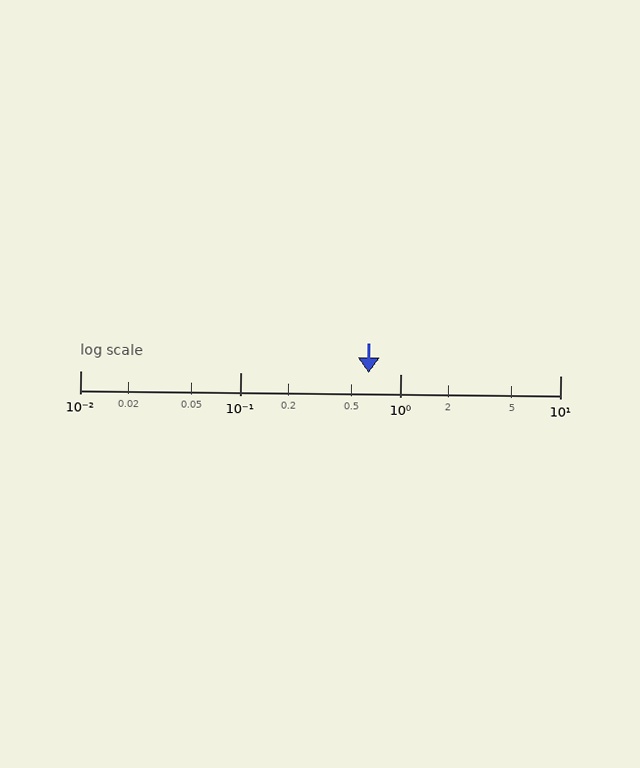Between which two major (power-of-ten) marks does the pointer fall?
The pointer is between 0.1 and 1.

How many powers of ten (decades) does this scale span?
The scale spans 3 decades, from 0.01 to 10.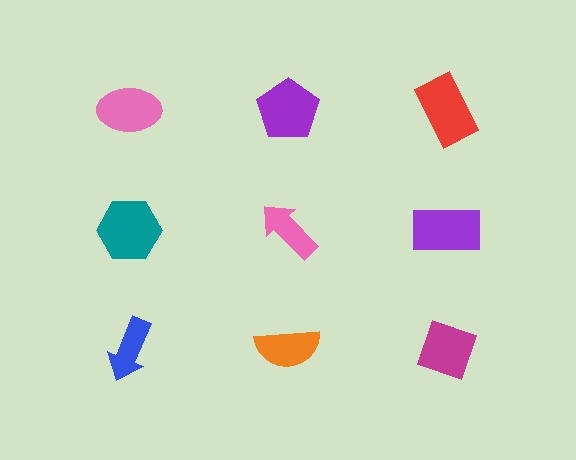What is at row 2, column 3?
A purple rectangle.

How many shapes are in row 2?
3 shapes.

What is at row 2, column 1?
A teal hexagon.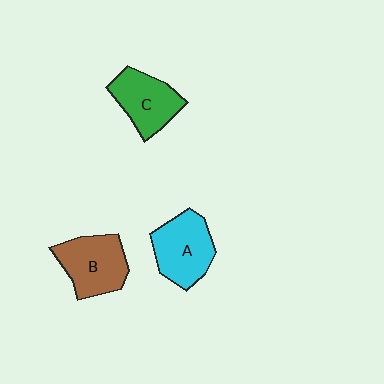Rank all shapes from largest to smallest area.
From largest to smallest: A (cyan), B (brown), C (green).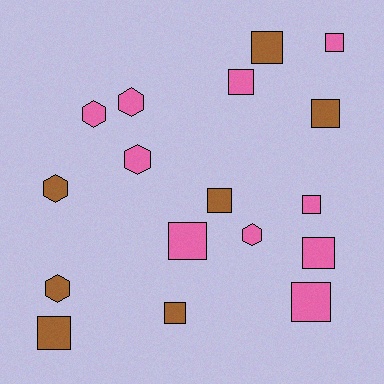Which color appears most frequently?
Pink, with 10 objects.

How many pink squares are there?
There are 6 pink squares.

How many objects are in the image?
There are 17 objects.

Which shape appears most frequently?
Square, with 11 objects.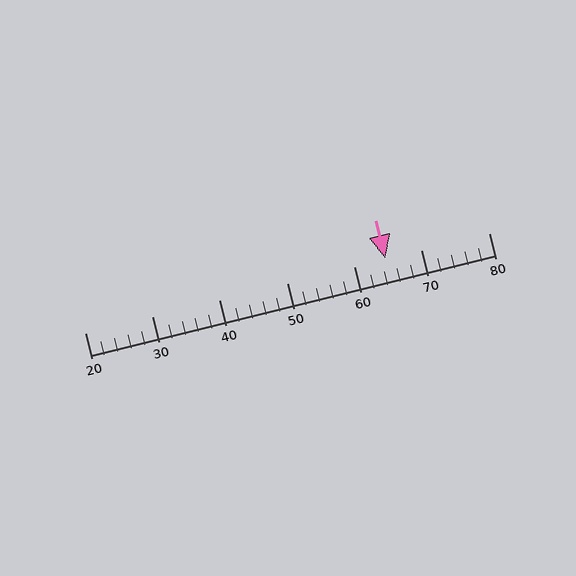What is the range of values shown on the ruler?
The ruler shows values from 20 to 80.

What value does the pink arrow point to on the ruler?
The pink arrow points to approximately 65.